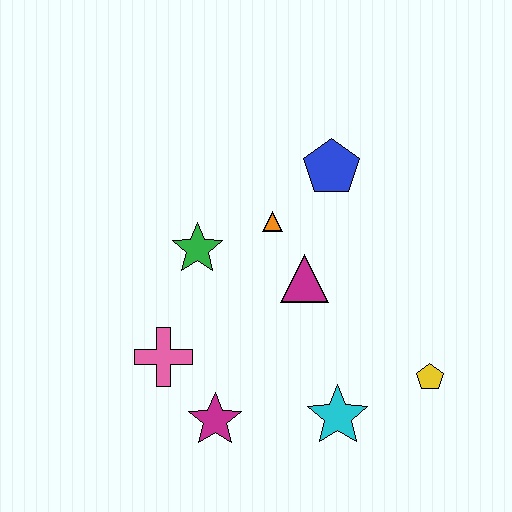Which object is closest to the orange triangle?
The magenta triangle is closest to the orange triangle.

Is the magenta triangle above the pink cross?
Yes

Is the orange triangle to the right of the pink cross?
Yes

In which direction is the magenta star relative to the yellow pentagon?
The magenta star is to the left of the yellow pentagon.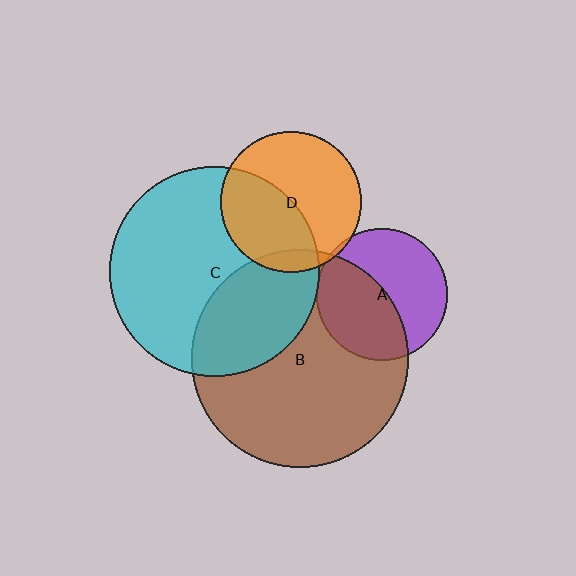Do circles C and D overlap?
Yes.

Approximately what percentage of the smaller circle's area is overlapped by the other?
Approximately 45%.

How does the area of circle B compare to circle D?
Approximately 2.4 times.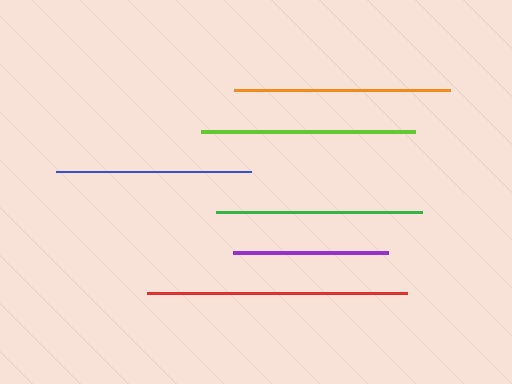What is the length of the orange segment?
The orange segment is approximately 216 pixels long.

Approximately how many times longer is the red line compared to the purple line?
The red line is approximately 1.7 times the length of the purple line.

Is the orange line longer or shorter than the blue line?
The orange line is longer than the blue line.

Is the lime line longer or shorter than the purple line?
The lime line is longer than the purple line.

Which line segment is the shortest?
The purple line is the shortest at approximately 154 pixels.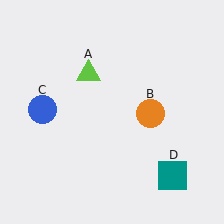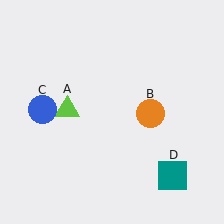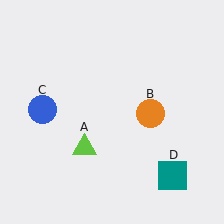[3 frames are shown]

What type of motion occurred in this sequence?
The lime triangle (object A) rotated counterclockwise around the center of the scene.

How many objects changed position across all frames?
1 object changed position: lime triangle (object A).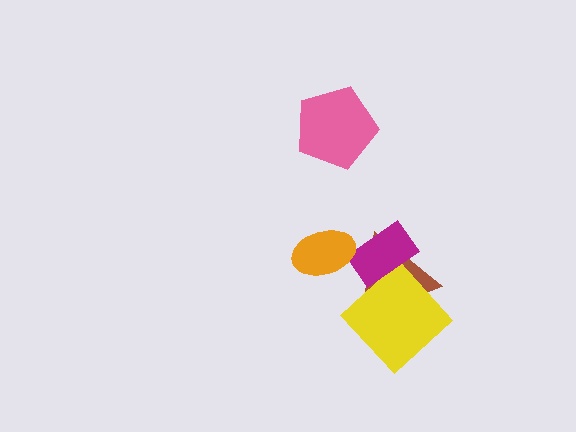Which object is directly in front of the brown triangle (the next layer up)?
The yellow diamond is directly in front of the brown triangle.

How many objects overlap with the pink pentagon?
0 objects overlap with the pink pentagon.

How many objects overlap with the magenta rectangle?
1 object overlaps with the magenta rectangle.